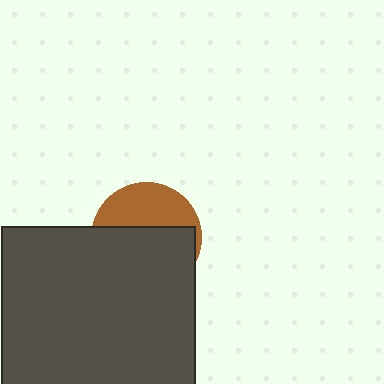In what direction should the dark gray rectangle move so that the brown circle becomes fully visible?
The dark gray rectangle should move down. That is the shortest direction to clear the overlap and leave the brown circle fully visible.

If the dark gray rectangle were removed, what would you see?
You would see the complete brown circle.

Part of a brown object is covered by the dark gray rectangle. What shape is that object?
It is a circle.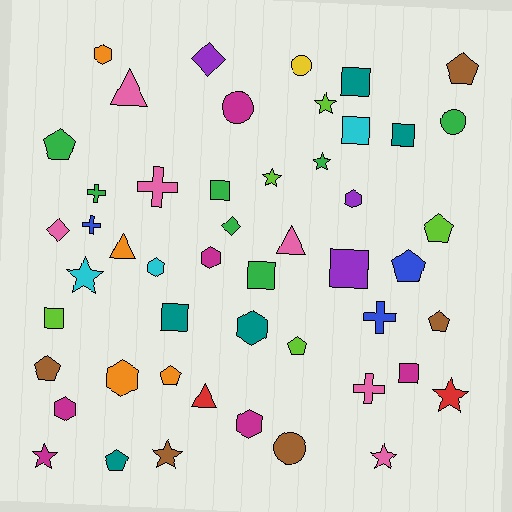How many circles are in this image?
There are 4 circles.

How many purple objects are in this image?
There are 3 purple objects.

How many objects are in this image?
There are 50 objects.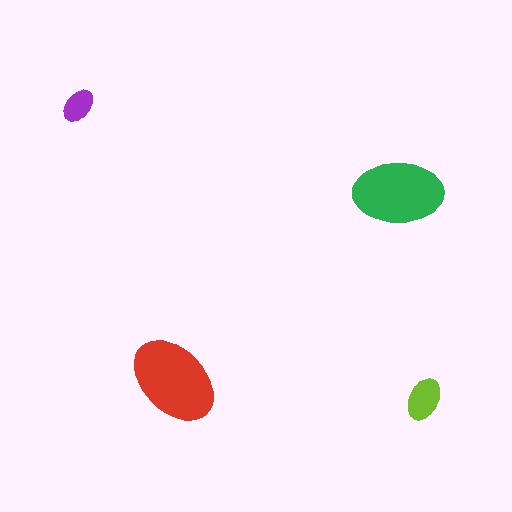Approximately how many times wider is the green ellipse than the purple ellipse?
About 2.5 times wider.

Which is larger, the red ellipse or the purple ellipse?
The red one.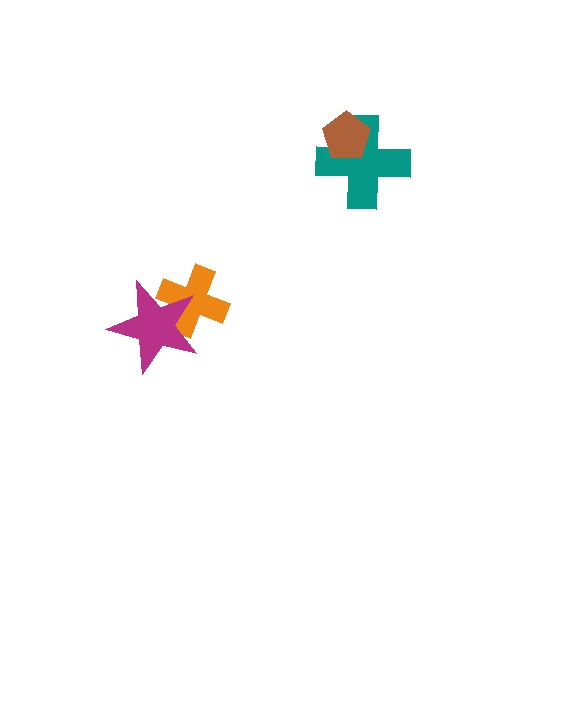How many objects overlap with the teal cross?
1 object overlaps with the teal cross.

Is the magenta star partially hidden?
No, no other shape covers it.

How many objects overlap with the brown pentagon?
1 object overlaps with the brown pentagon.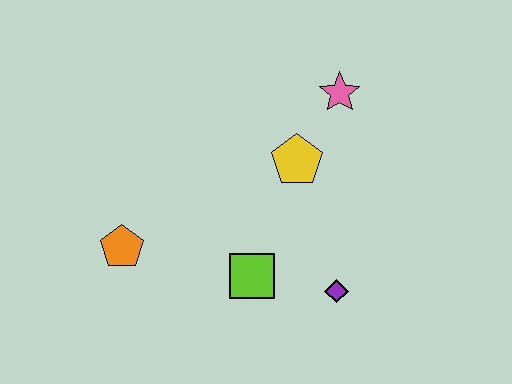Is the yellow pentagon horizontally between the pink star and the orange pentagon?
Yes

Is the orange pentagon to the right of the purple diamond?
No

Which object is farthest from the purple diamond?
The orange pentagon is farthest from the purple diamond.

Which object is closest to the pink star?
The yellow pentagon is closest to the pink star.